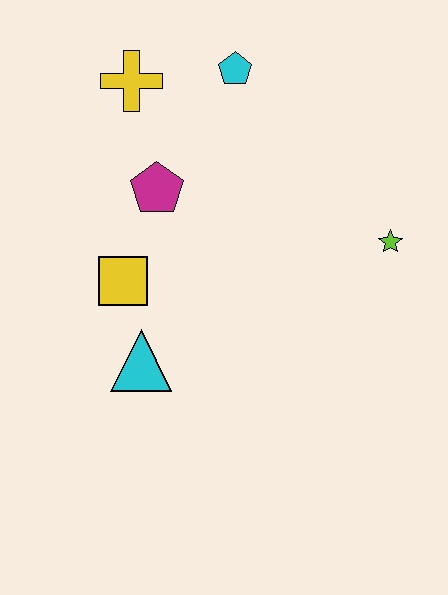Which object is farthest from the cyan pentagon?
The cyan triangle is farthest from the cyan pentagon.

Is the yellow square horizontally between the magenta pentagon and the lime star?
No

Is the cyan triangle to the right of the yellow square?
Yes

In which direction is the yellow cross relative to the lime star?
The yellow cross is to the left of the lime star.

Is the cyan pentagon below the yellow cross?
No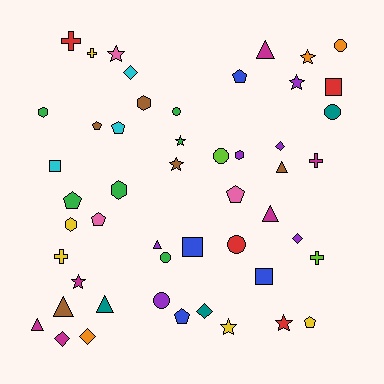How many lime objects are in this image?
There are 2 lime objects.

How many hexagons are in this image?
There are 5 hexagons.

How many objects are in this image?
There are 50 objects.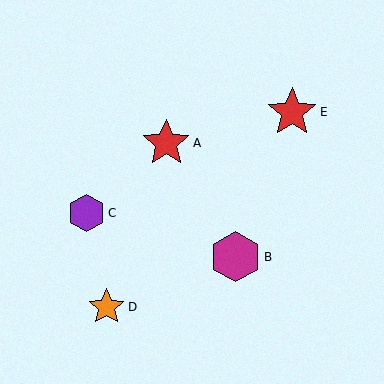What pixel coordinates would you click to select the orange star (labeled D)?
Click at (106, 307) to select the orange star D.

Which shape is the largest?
The magenta hexagon (labeled B) is the largest.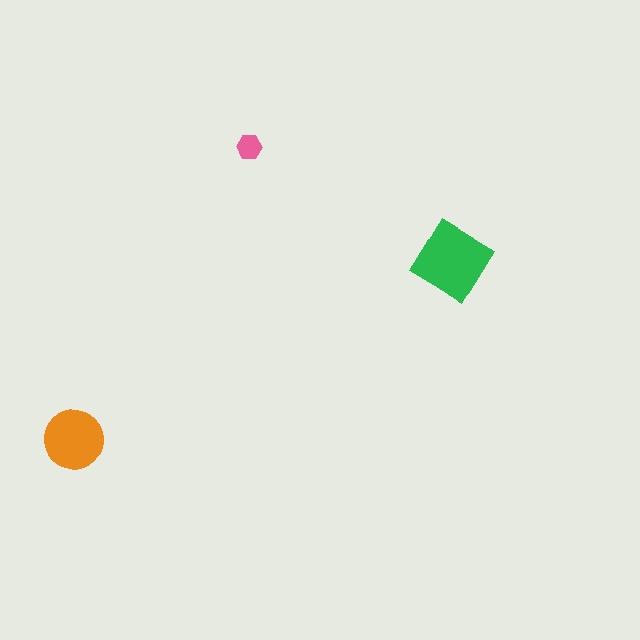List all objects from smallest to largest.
The pink hexagon, the orange circle, the green diamond.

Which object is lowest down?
The orange circle is bottommost.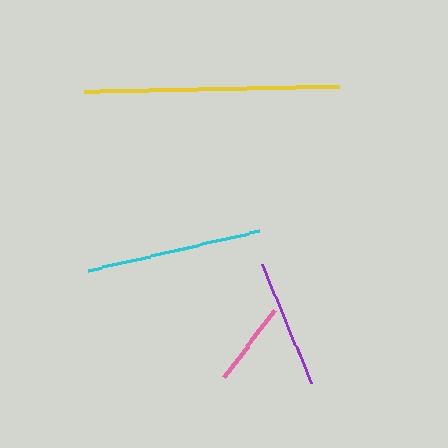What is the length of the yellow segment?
The yellow segment is approximately 255 pixels long.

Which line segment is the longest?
The yellow line is the longest at approximately 255 pixels.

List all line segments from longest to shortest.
From longest to shortest: yellow, cyan, purple, pink.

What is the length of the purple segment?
The purple segment is approximately 129 pixels long.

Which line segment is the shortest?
The pink line is the shortest at approximately 84 pixels.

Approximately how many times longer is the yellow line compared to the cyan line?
The yellow line is approximately 1.5 times the length of the cyan line.